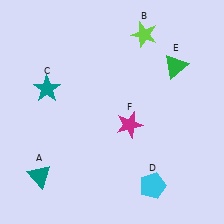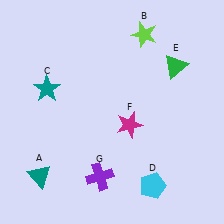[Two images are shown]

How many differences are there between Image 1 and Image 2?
There is 1 difference between the two images.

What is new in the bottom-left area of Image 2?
A purple cross (G) was added in the bottom-left area of Image 2.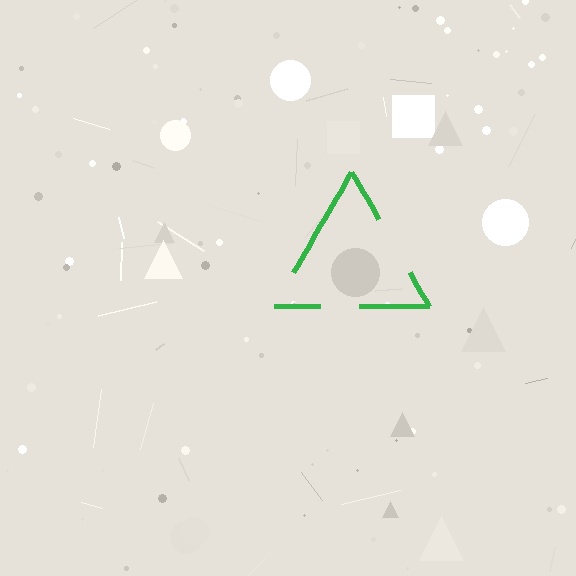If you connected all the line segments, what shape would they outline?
They would outline a triangle.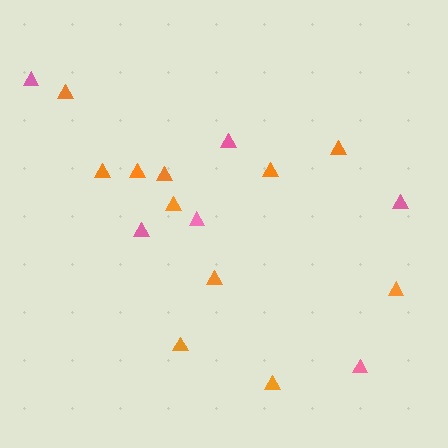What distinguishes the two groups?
There are 2 groups: one group of pink triangles (6) and one group of orange triangles (11).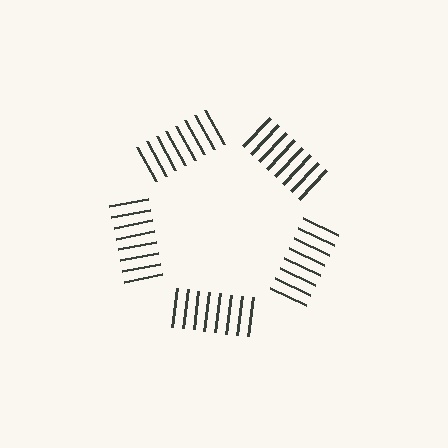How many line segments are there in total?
40 — 8 along each of the 5 edges.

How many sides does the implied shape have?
5 sides — the line-ends trace a pentagon.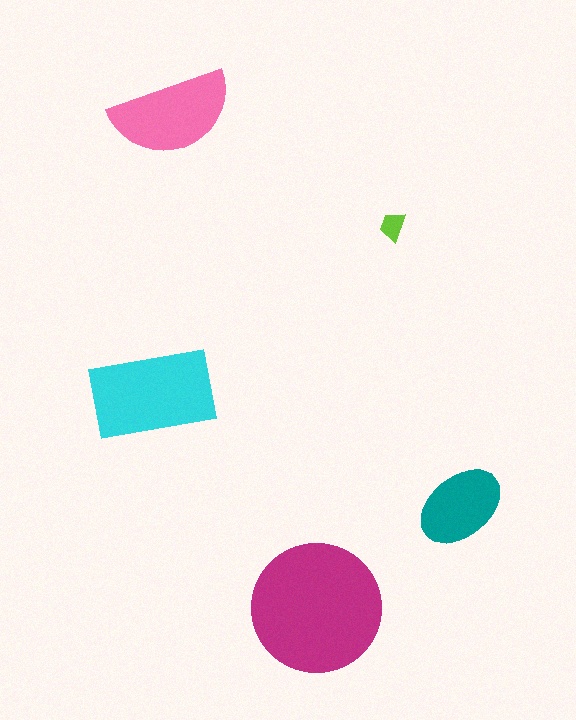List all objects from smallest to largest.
The lime trapezoid, the teal ellipse, the pink semicircle, the cyan rectangle, the magenta circle.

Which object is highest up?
The pink semicircle is topmost.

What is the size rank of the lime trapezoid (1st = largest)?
5th.